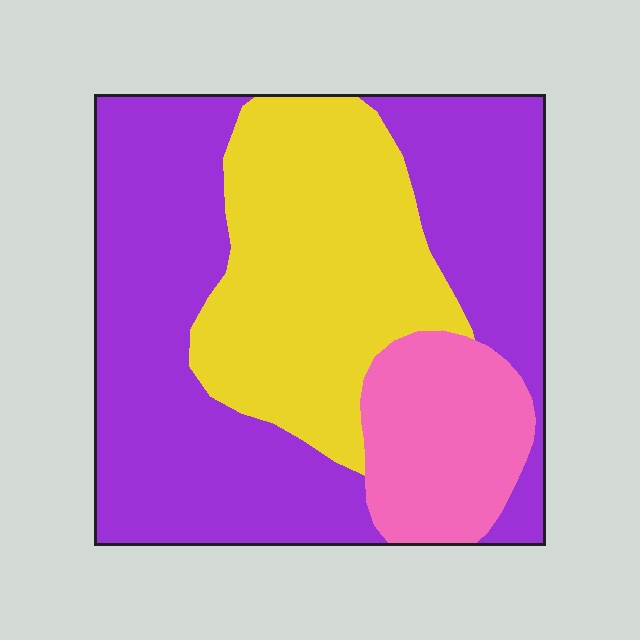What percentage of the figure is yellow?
Yellow takes up about one third (1/3) of the figure.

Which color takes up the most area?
Purple, at roughly 55%.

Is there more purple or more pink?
Purple.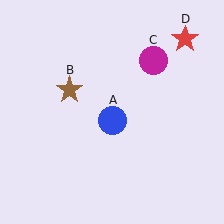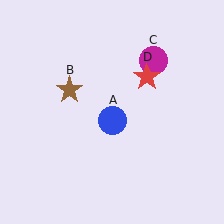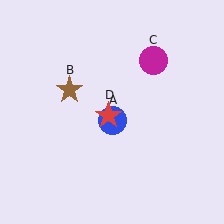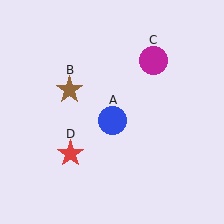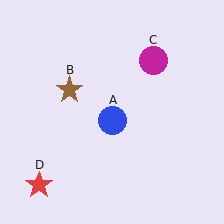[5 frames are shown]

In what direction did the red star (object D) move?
The red star (object D) moved down and to the left.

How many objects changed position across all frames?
1 object changed position: red star (object D).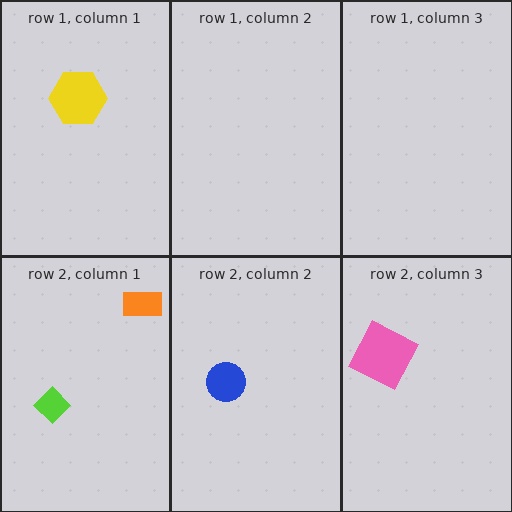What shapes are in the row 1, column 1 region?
The yellow hexagon.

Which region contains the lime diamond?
The row 2, column 1 region.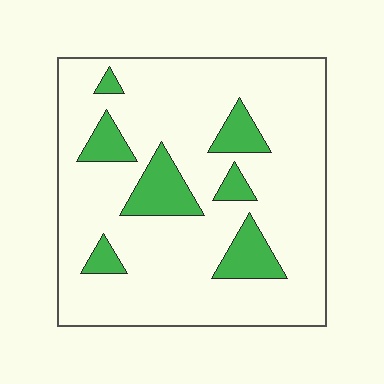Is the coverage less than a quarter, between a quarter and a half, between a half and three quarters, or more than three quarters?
Less than a quarter.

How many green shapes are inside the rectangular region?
7.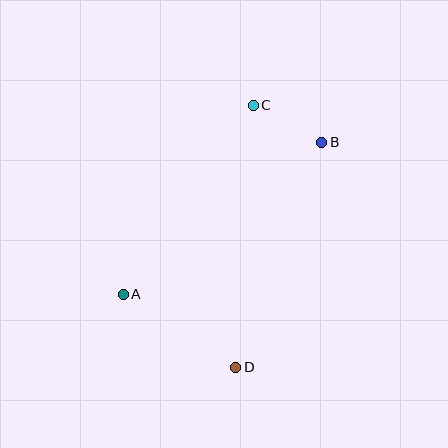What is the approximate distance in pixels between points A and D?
The distance between A and D is approximately 134 pixels.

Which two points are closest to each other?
Points B and C are closest to each other.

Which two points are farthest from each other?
Points C and D are farthest from each other.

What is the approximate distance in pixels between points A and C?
The distance between A and C is approximately 229 pixels.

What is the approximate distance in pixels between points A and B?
The distance between A and B is approximately 250 pixels.